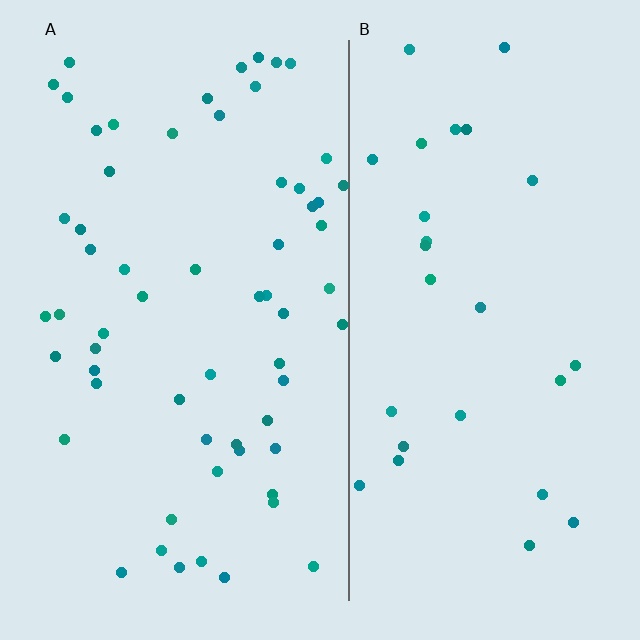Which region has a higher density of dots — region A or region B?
A (the left).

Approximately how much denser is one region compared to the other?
Approximately 2.2× — region A over region B.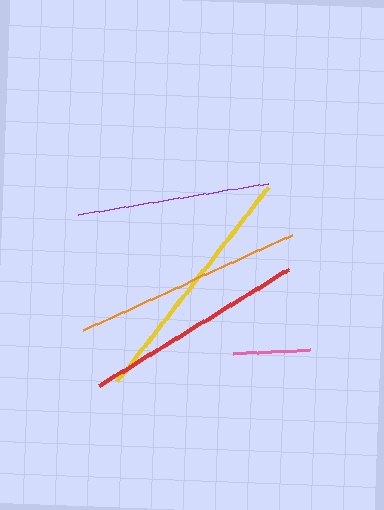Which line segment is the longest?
The yellow line is the longest at approximately 246 pixels.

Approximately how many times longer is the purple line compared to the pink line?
The purple line is approximately 2.5 times the length of the pink line.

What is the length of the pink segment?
The pink segment is approximately 76 pixels long.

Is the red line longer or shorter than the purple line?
The red line is longer than the purple line.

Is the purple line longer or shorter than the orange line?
The orange line is longer than the purple line.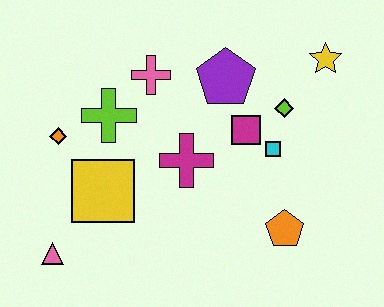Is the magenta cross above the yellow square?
Yes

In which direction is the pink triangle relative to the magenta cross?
The pink triangle is to the left of the magenta cross.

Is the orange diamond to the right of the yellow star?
No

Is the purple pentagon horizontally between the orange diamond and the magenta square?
Yes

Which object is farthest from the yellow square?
The yellow star is farthest from the yellow square.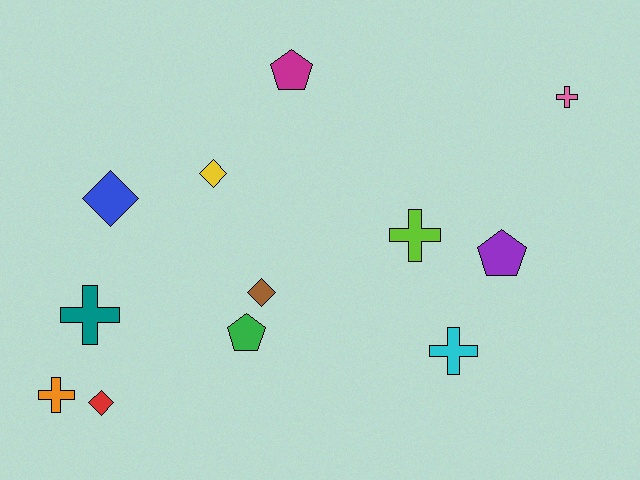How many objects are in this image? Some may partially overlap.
There are 12 objects.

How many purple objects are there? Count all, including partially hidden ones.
There is 1 purple object.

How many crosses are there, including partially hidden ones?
There are 5 crosses.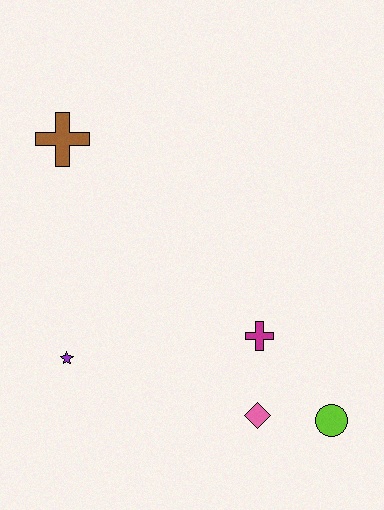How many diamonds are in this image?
There is 1 diamond.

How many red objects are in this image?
There are no red objects.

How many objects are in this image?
There are 5 objects.